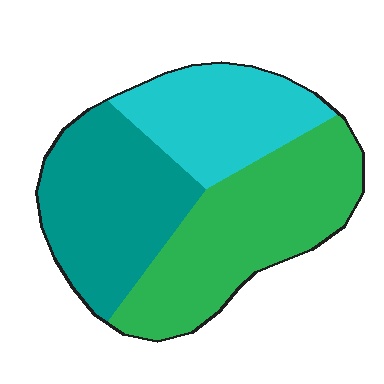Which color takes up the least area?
Cyan, at roughly 25%.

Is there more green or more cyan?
Green.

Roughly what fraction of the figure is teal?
Teal covers roughly 35% of the figure.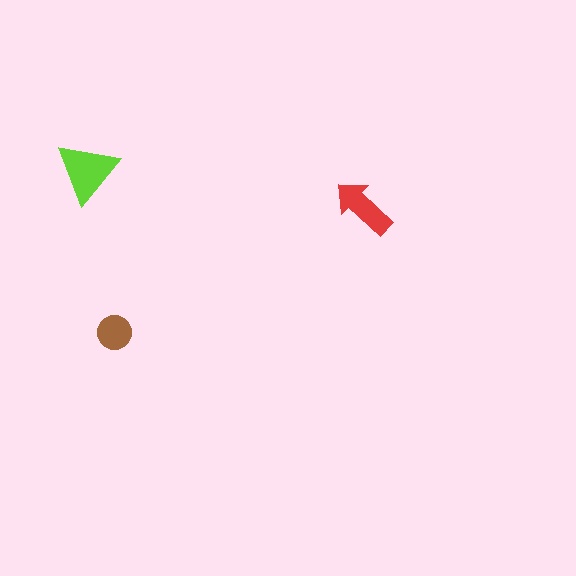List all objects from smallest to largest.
The brown circle, the red arrow, the lime triangle.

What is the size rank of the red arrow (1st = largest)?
2nd.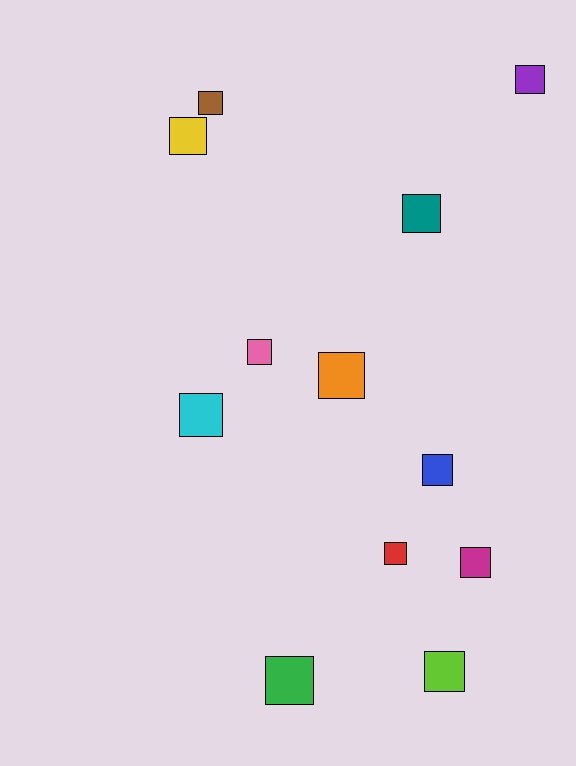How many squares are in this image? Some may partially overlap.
There are 12 squares.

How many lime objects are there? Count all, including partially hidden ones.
There is 1 lime object.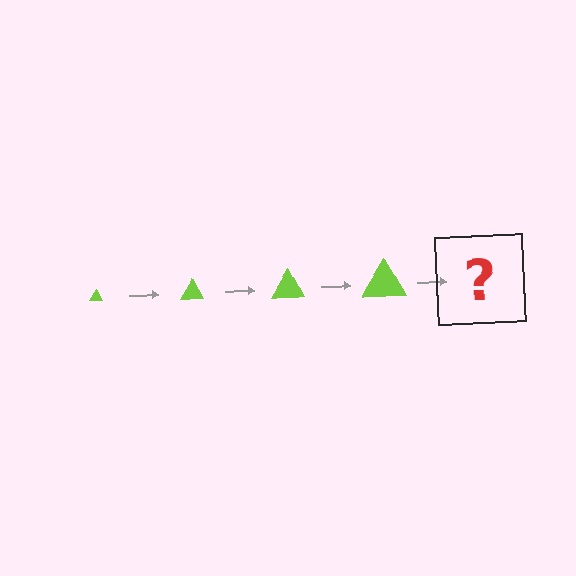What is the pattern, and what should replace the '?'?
The pattern is that the triangle gets progressively larger each step. The '?' should be a lime triangle, larger than the previous one.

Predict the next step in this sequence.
The next step is a lime triangle, larger than the previous one.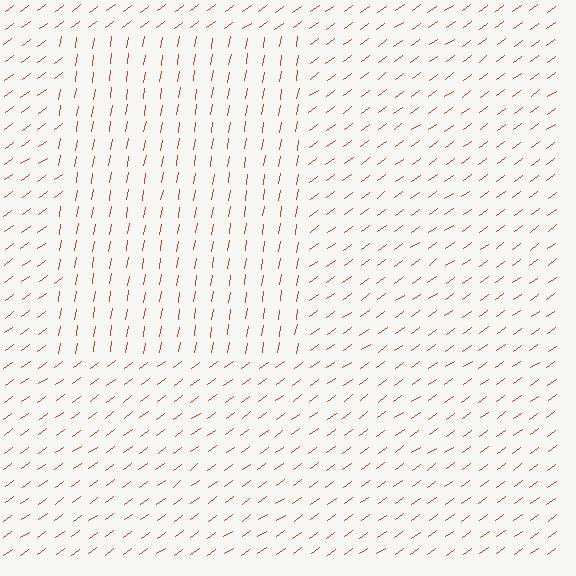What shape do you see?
I see a rectangle.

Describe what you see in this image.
The image is filled with small red line segments. A rectangle region in the image has lines oriented differently from the surrounding lines, creating a visible texture boundary.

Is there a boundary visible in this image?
Yes, there is a texture boundary formed by a change in line orientation.